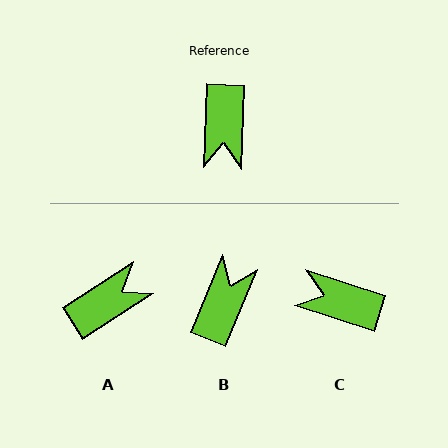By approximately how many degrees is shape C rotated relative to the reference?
Approximately 105 degrees clockwise.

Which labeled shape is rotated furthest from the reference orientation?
B, about 160 degrees away.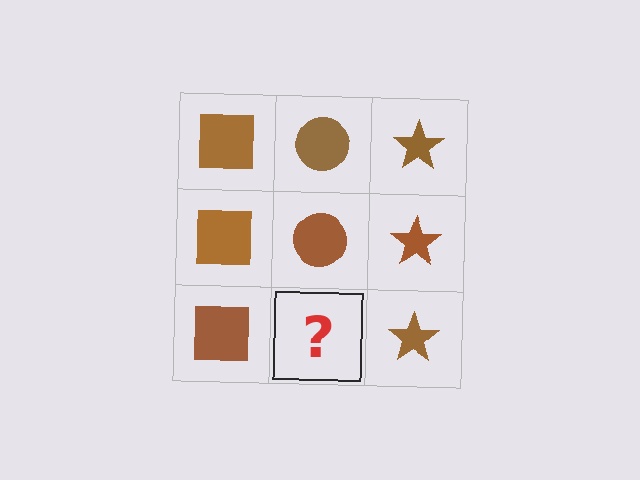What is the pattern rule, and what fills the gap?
The rule is that each column has a consistent shape. The gap should be filled with a brown circle.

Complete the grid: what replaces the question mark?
The question mark should be replaced with a brown circle.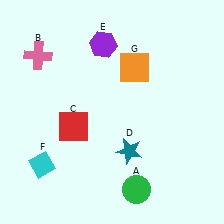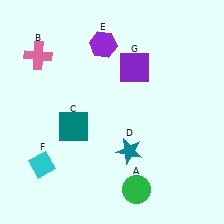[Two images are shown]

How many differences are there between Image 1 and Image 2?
There are 2 differences between the two images.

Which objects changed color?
C changed from red to teal. G changed from orange to purple.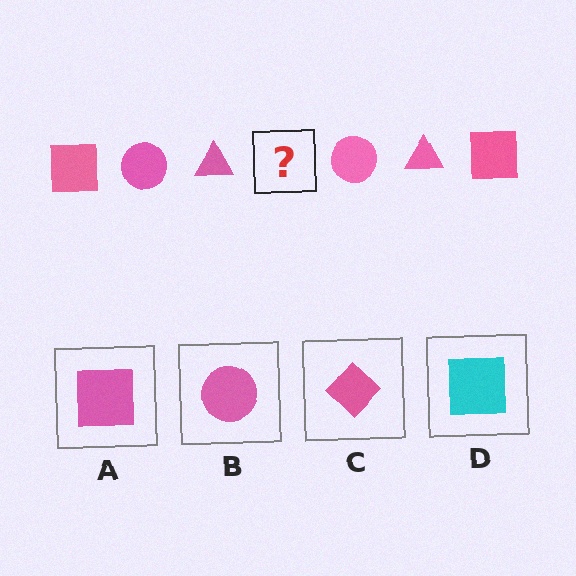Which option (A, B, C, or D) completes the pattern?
A.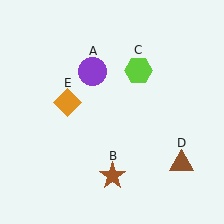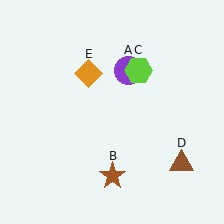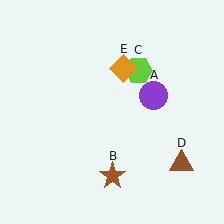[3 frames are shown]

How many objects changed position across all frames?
2 objects changed position: purple circle (object A), orange diamond (object E).